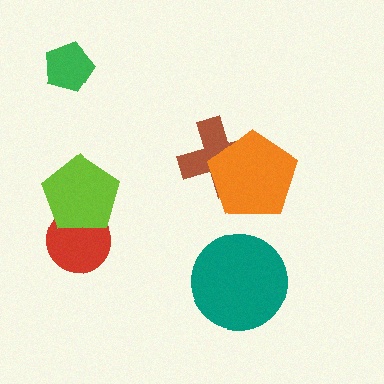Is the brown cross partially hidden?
Yes, it is partially covered by another shape.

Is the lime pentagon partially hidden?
No, no other shape covers it.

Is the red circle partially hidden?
Yes, it is partially covered by another shape.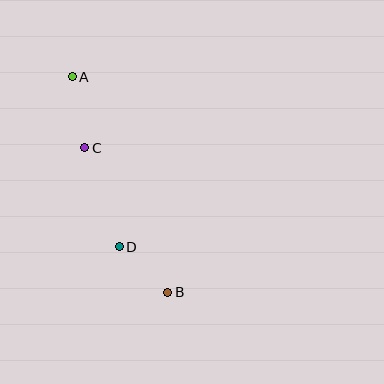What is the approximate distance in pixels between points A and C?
The distance between A and C is approximately 72 pixels.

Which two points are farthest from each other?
Points A and B are farthest from each other.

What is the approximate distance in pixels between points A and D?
The distance between A and D is approximately 177 pixels.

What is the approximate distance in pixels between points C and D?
The distance between C and D is approximately 105 pixels.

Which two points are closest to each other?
Points B and D are closest to each other.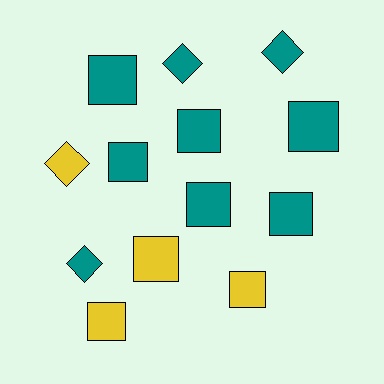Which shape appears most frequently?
Square, with 9 objects.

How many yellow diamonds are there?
There is 1 yellow diamond.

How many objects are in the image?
There are 13 objects.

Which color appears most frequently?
Teal, with 9 objects.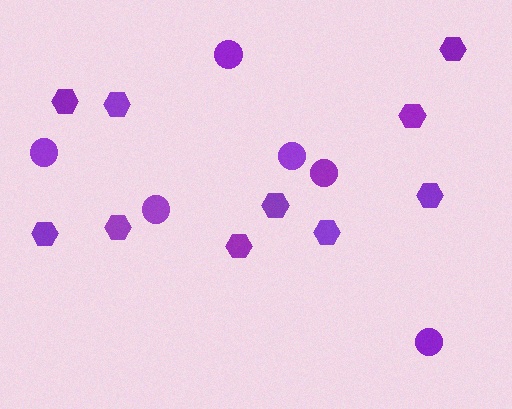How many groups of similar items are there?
There are 2 groups: one group of circles (6) and one group of hexagons (10).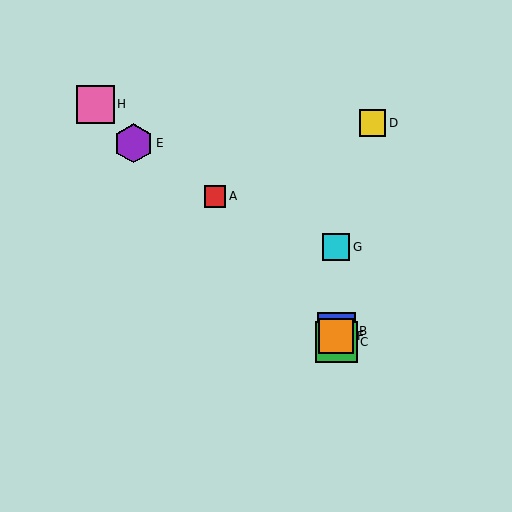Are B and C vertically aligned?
Yes, both are at x≈336.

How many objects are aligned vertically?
4 objects (B, C, F, G) are aligned vertically.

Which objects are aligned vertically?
Objects B, C, F, G are aligned vertically.